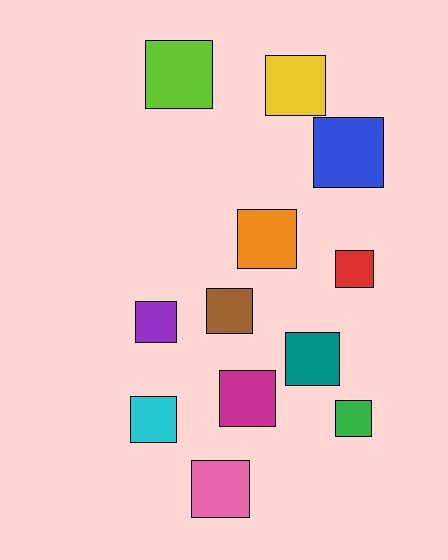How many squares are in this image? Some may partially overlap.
There are 12 squares.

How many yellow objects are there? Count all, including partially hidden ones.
There is 1 yellow object.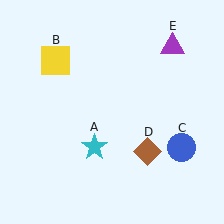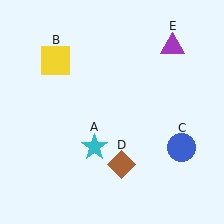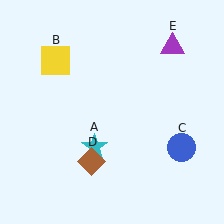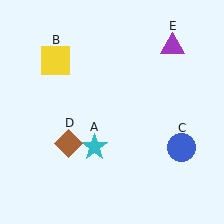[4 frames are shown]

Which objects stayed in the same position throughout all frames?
Cyan star (object A) and yellow square (object B) and blue circle (object C) and purple triangle (object E) remained stationary.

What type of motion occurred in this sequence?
The brown diamond (object D) rotated clockwise around the center of the scene.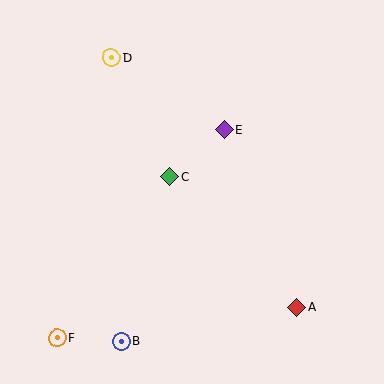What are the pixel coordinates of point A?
Point A is at (297, 307).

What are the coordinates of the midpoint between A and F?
The midpoint between A and F is at (177, 322).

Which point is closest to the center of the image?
Point C at (170, 177) is closest to the center.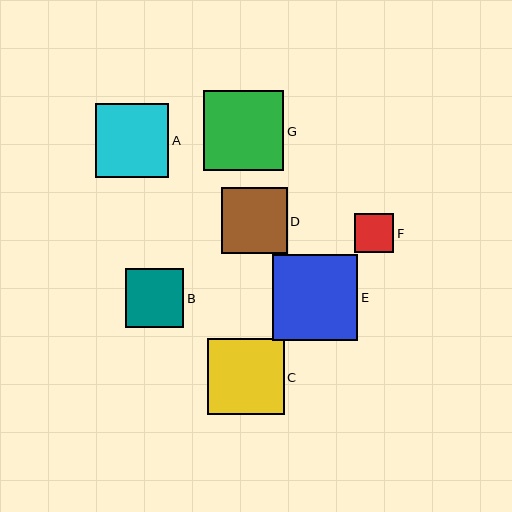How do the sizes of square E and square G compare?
Square E and square G are approximately the same size.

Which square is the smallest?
Square F is the smallest with a size of approximately 39 pixels.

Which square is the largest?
Square E is the largest with a size of approximately 86 pixels.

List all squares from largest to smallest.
From largest to smallest: E, G, C, A, D, B, F.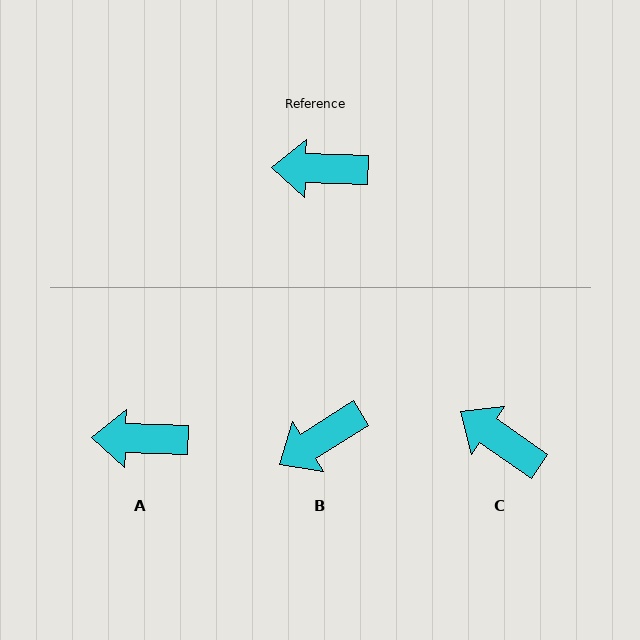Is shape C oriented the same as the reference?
No, it is off by about 33 degrees.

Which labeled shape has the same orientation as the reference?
A.